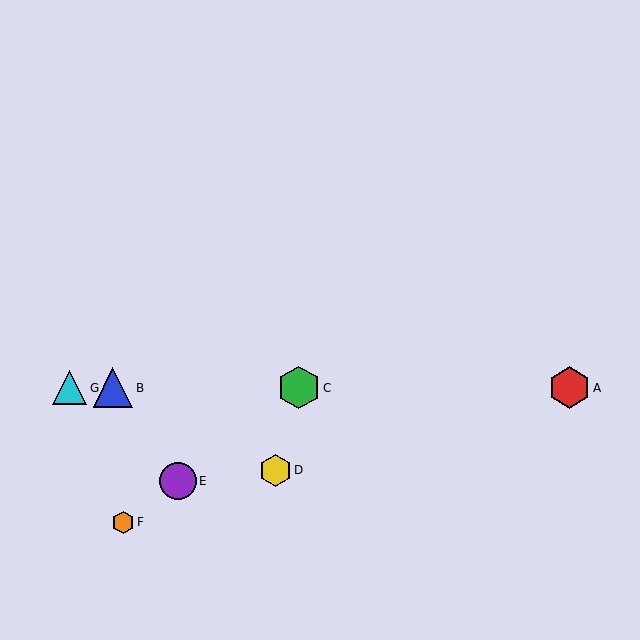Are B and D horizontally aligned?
No, B is at y≈388 and D is at y≈470.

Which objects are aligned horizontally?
Objects A, B, C, G are aligned horizontally.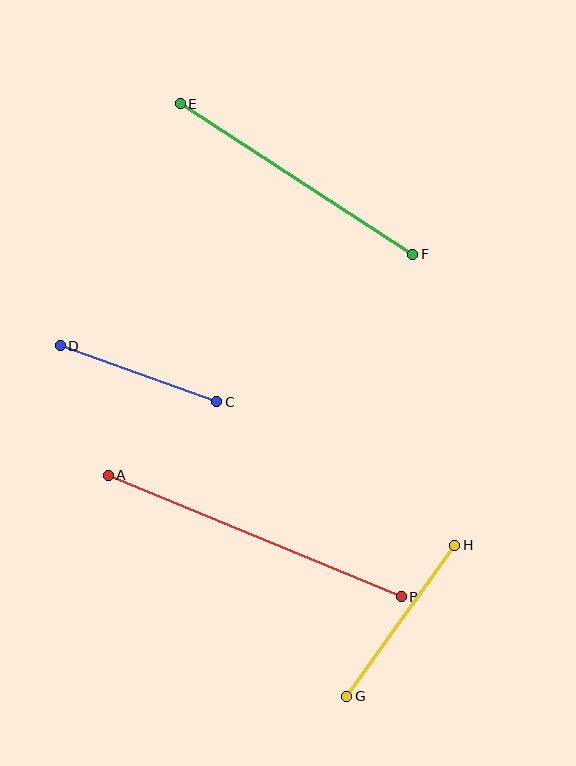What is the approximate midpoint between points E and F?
The midpoint is at approximately (297, 179) pixels.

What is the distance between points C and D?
The distance is approximately 167 pixels.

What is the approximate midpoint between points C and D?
The midpoint is at approximately (139, 374) pixels.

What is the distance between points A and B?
The distance is approximately 317 pixels.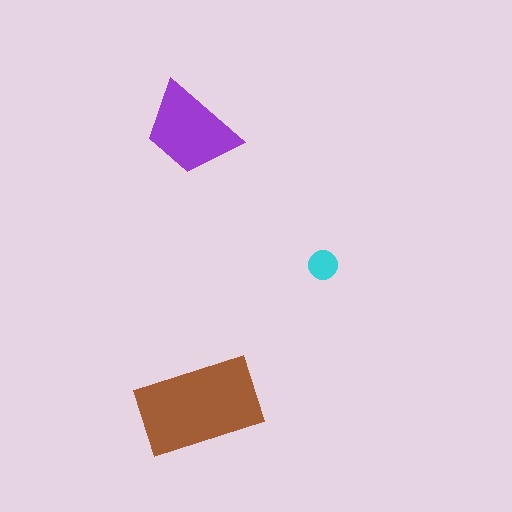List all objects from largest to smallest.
The brown rectangle, the purple trapezoid, the cyan circle.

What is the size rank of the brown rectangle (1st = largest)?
1st.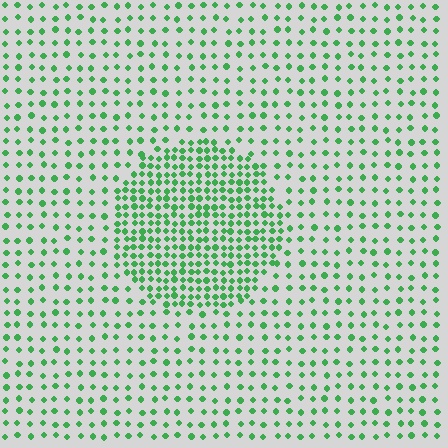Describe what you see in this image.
The image contains small green elements arranged at two different densities. A circle-shaped region is visible where the elements are more densely packed than the surrounding area.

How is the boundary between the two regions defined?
The boundary is defined by a change in element density (approximately 2.3x ratio). All elements are the same color, size, and shape.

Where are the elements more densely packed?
The elements are more densely packed inside the circle boundary.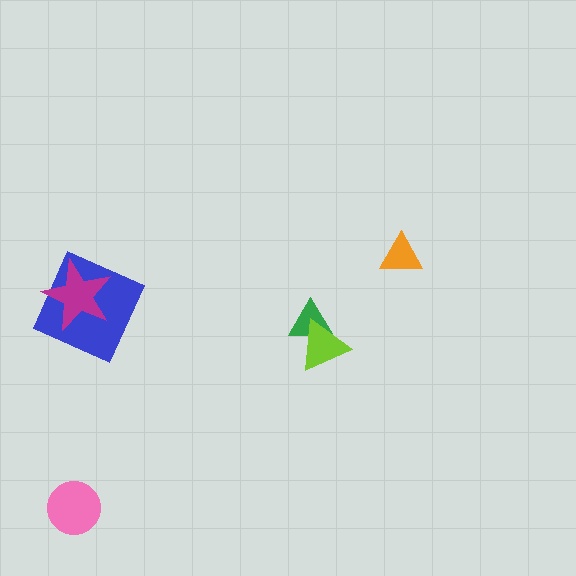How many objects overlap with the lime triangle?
1 object overlaps with the lime triangle.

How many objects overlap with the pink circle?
0 objects overlap with the pink circle.